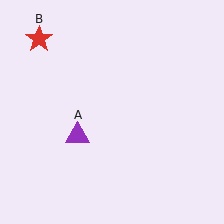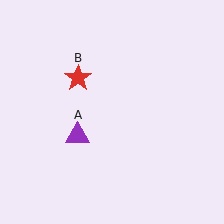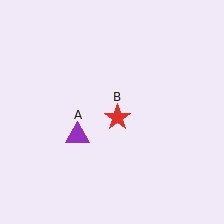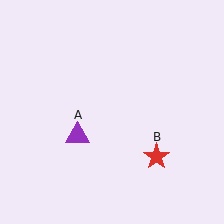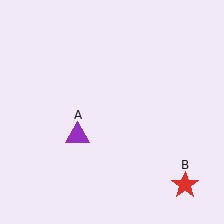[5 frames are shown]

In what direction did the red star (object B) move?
The red star (object B) moved down and to the right.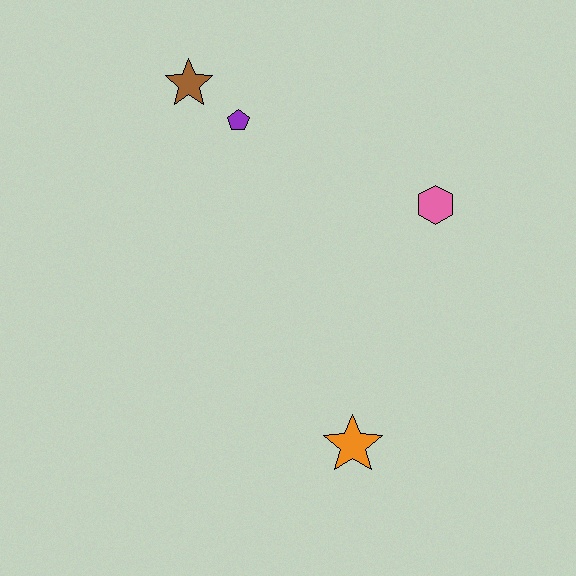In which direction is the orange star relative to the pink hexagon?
The orange star is below the pink hexagon.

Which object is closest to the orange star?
The pink hexagon is closest to the orange star.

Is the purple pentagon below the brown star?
Yes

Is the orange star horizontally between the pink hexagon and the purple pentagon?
Yes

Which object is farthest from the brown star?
The orange star is farthest from the brown star.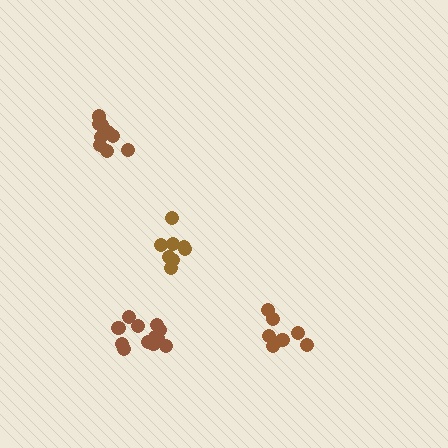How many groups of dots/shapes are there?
There are 4 groups.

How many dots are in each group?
Group 1: 9 dots, Group 2: 12 dots, Group 3: 9 dots, Group 4: 7 dots (37 total).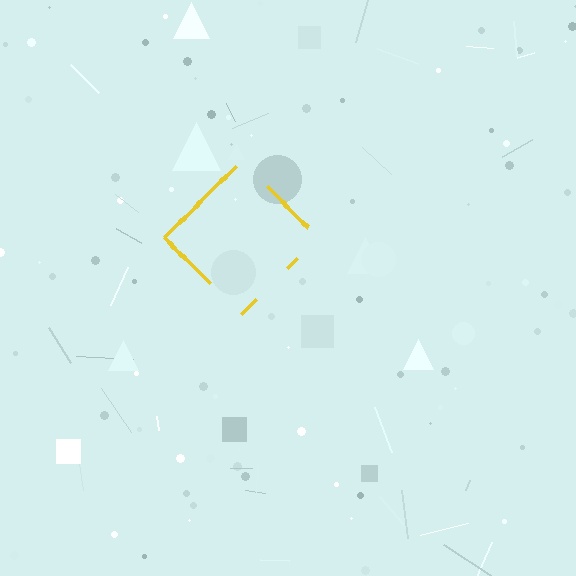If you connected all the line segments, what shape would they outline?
They would outline a diamond.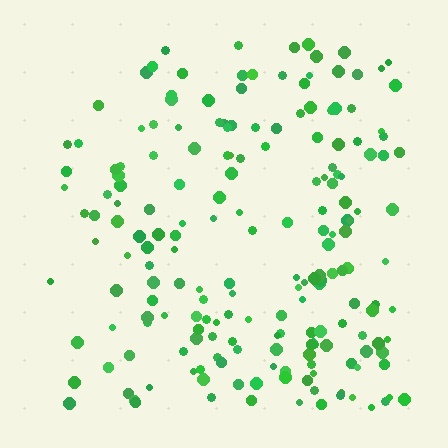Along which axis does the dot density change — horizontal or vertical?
Horizontal.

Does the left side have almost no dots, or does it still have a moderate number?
Still a moderate number, just noticeably fewer than the right.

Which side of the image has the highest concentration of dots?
The right.